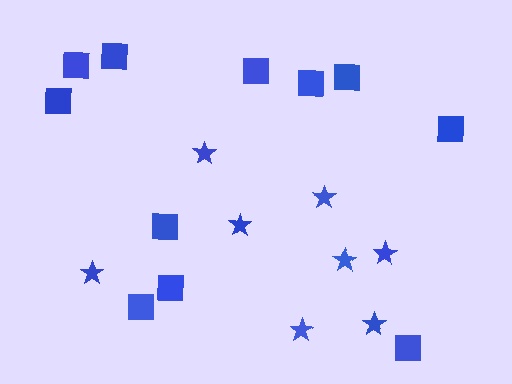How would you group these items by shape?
There are 2 groups: one group of squares (11) and one group of stars (8).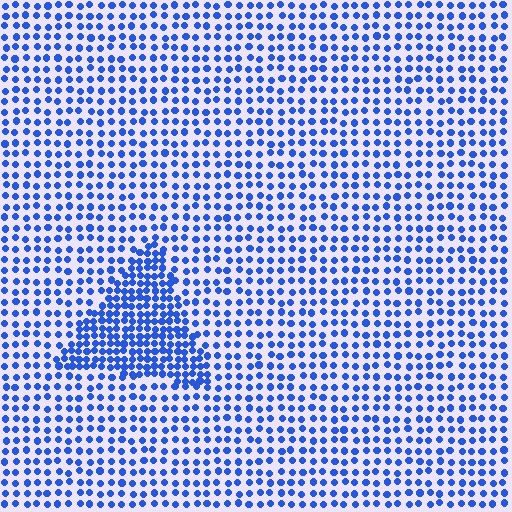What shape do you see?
I see a triangle.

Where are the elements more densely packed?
The elements are more densely packed inside the triangle boundary.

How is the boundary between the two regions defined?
The boundary is defined by a change in element density (approximately 2.0x ratio). All elements are the same color, size, and shape.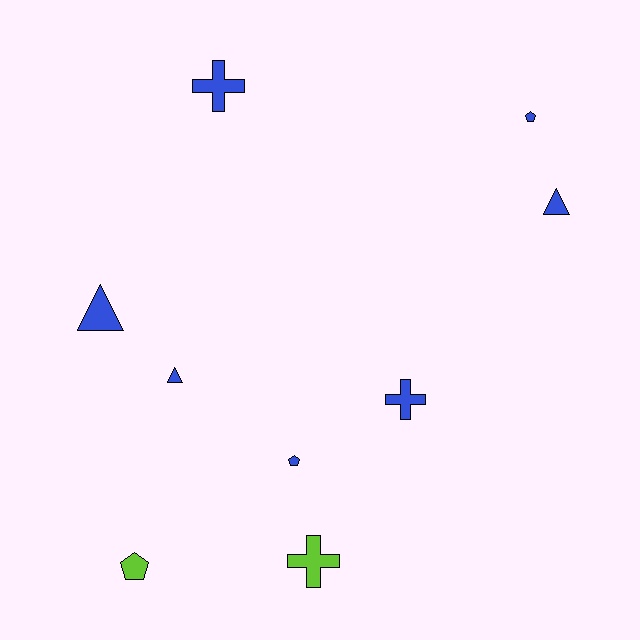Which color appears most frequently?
Blue, with 7 objects.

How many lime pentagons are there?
There is 1 lime pentagon.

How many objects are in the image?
There are 9 objects.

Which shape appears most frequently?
Pentagon, with 3 objects.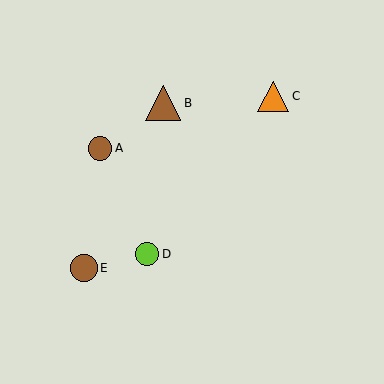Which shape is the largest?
The brown triangle (labeled B) is the largest.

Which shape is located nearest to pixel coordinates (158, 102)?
The brown triangle (labeled B) at (163, 103) is nearest to that location.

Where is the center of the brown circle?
The center of the brown circle is at (100, 148).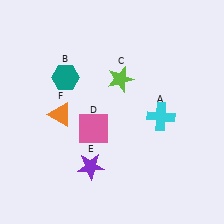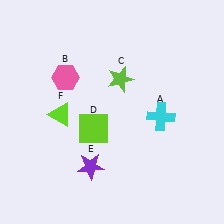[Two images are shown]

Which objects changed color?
B changed from teal to pink. D changed from pink to lime. F changed from orange to lime.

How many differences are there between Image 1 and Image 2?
There are 3 differences between the two images.